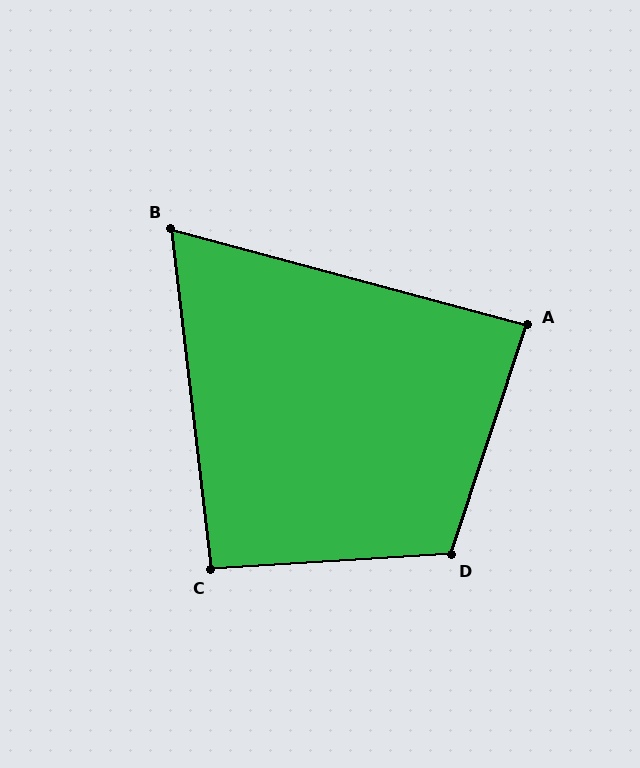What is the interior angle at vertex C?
Approximately 93 degrees (approximately right).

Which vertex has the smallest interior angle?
B, at approximately 68 degrees.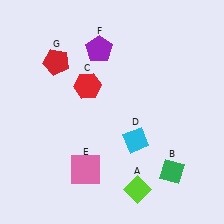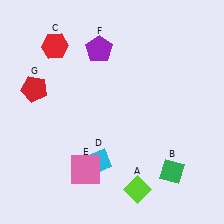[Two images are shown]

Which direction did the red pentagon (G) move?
The red pentagon (G) moved down.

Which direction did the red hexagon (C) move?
The red hexagon (C) moved up.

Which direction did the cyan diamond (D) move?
The cyan diamond (D) moved left.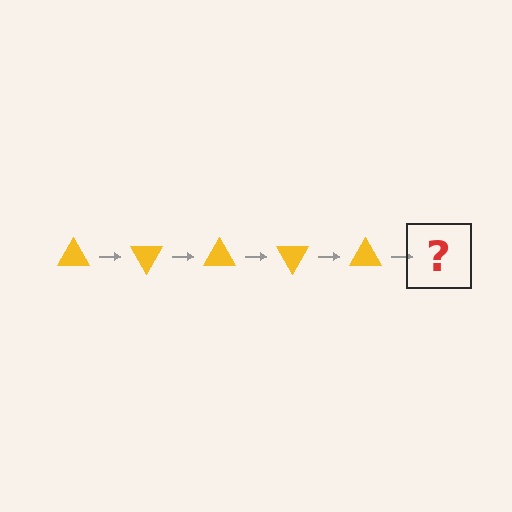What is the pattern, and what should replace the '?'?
The pattern is that the triangle rotates 60 degrees each step. The '?' should be a yellow triangle rotated 300 degrees.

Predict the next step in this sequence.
The next step is a yellow triangle rotated 300 degrees.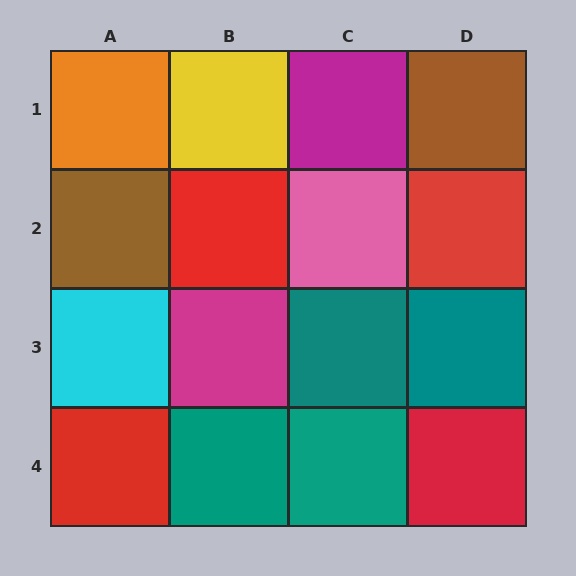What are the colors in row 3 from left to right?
Cyan, magenta, teal, teal.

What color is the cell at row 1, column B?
Yellow.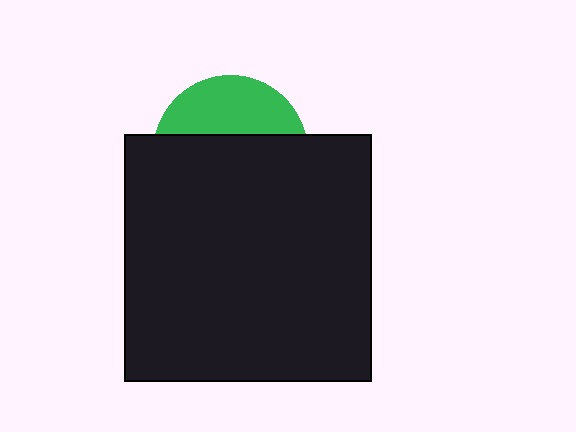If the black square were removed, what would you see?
You would see the complete green circle.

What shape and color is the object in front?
The object in front is a black square.